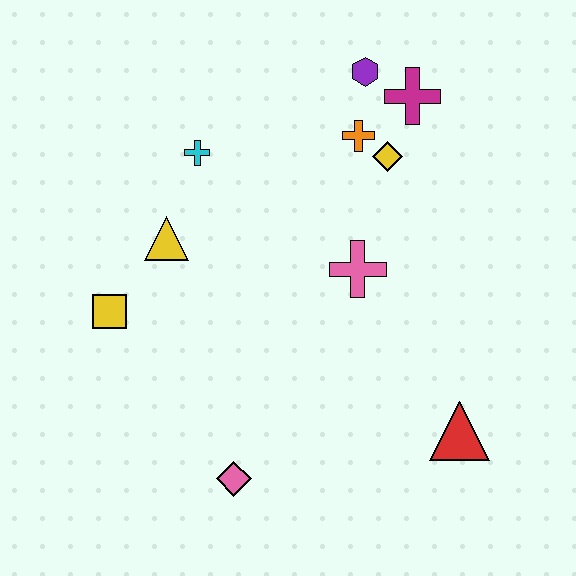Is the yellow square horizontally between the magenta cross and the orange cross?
No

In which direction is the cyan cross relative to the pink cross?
The cyan cross is to the left of the pink cross.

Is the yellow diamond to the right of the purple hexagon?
Yes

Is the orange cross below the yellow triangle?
No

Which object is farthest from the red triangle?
The cyan cross is farthest from the red triangle.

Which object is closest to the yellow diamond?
The orange cross is closest to the yellow diamond.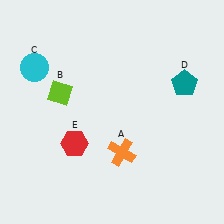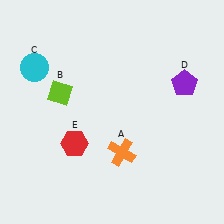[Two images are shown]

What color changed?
The pentagon (D) changed from teal in Image 1 to purple in Image 2.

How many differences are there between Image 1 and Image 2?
There is 1 difference between the two images.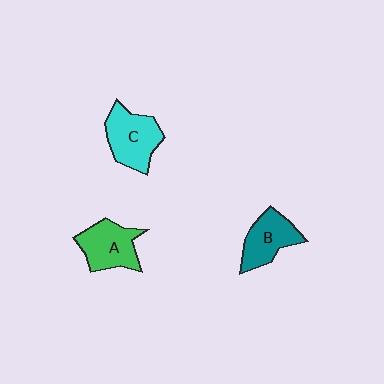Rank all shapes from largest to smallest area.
From largest to smallest: C (cyan), A (green), B (teal).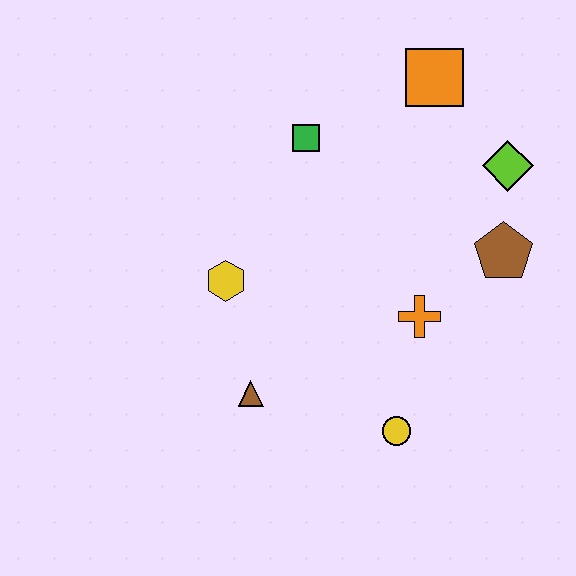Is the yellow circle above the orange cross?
No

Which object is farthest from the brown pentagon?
The brown triangle is farthest from the brown pentagon.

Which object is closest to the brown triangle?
The yellow hexagon is closest to the brown triangle.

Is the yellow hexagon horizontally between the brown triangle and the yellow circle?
No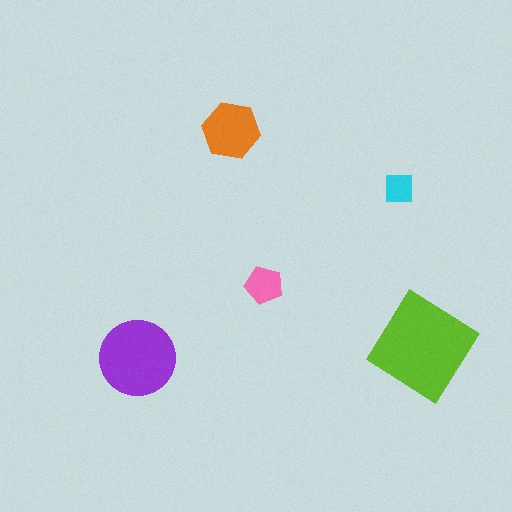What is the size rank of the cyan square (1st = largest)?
5th.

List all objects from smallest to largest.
The cyan square, the pink pentagon, the orange hexagon, the purple circle, the lime diamond.